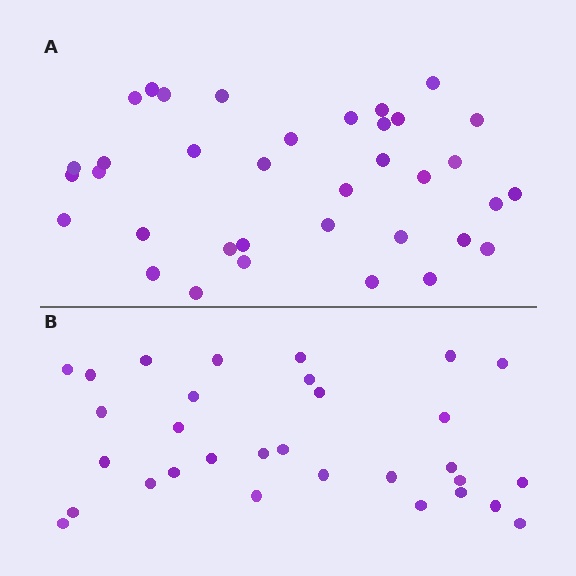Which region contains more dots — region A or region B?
Region A (the top region) has more dots.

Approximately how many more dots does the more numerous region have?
Region A has about 5 more dots than region B.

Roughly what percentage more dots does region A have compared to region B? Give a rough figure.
About 15% more.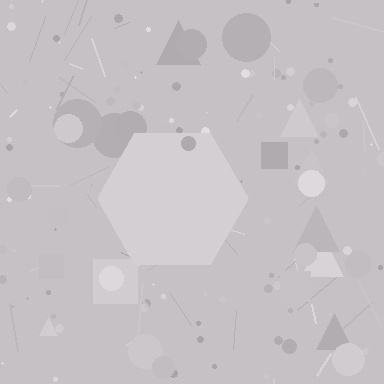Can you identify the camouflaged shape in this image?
The camouflaged shape is a hexagon.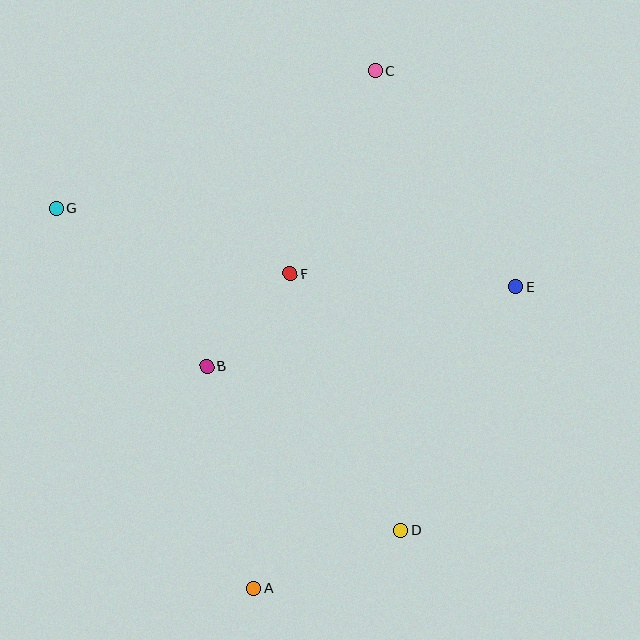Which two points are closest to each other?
Points B and F are closest to each other.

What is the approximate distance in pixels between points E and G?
The distance between E and G is approximately 466 pixels.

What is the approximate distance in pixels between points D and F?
The distance between D and F is approximately 279 pixels.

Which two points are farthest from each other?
Points A and C are farthest from each other.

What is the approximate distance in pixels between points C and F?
The distance between C and F is approximately 220 pixels.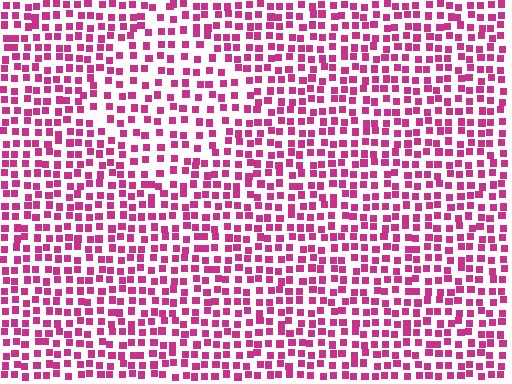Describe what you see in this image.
The image contains small magenta elements arranged at two different densities. A diamond-shaped region is visible where the elements are less densely packed than the surrounding area.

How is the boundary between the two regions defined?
The boundary is defined by a change in element density (approximately 1.5x ratio). All elements are the same color, size, and shape.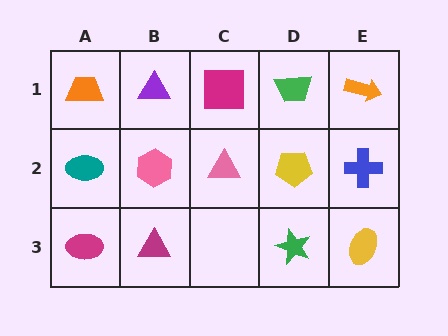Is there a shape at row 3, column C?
No, that cell is empty.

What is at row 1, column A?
An orange trapezoid.